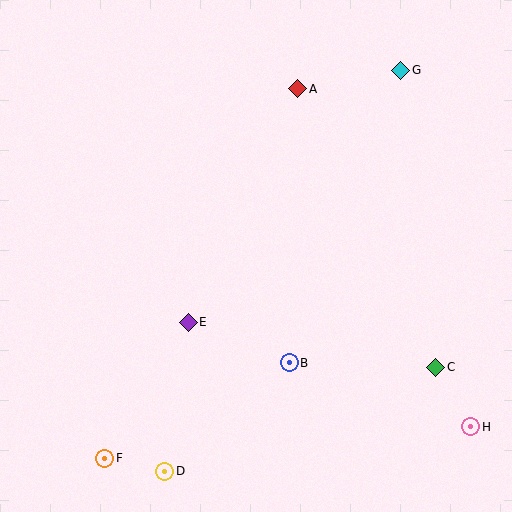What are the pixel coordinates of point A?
Point A is at (298, 89).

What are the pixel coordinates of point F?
Point F is at (105, 458).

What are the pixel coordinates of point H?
Point H is at (471, 427).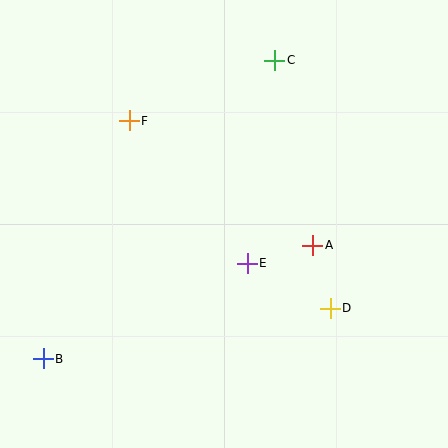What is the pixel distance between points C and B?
The distance between C and B is 378 pixels.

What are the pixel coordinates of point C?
Point C is at (275, 60).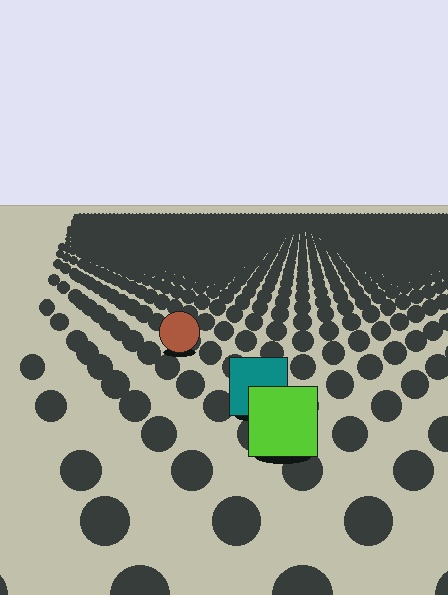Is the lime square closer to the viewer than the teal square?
Yes. The lime square is closer — you can tell from the texture gradient: the ground texture is coarser near it.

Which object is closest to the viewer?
The lime square is closest. The texture marks near it are larger and more spread out.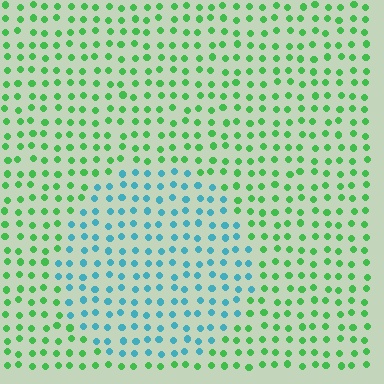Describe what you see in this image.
The image is filled with small green elements in a uniform arrangement. A circle-shaped region is visible where the elements are tinted to a slightly different hue, forming a subtle color boundary.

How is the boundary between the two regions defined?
The boundary is defined purely by a slight shift in hue (about 62 degrees). Spacing, size, and orientation are identical on both sides.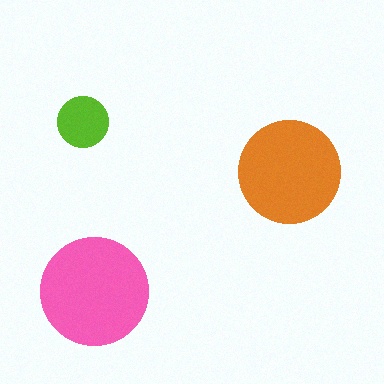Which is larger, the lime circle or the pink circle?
The pink one.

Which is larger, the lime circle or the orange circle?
The orange one.